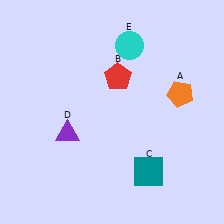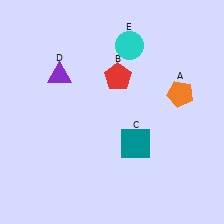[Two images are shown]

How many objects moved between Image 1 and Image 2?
2 objects moved between the two images.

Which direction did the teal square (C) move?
The teal square (C) moved up.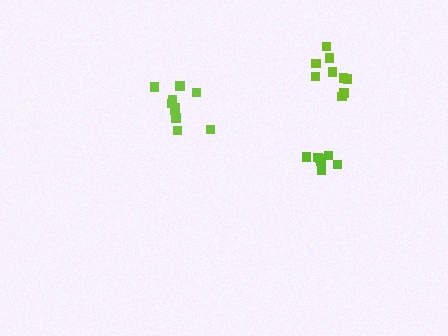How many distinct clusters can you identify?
There are 3 distinct clusters.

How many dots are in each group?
Group 1: 11 dots, Group 2: 7 dots, Group 3: 9 dots (27 total).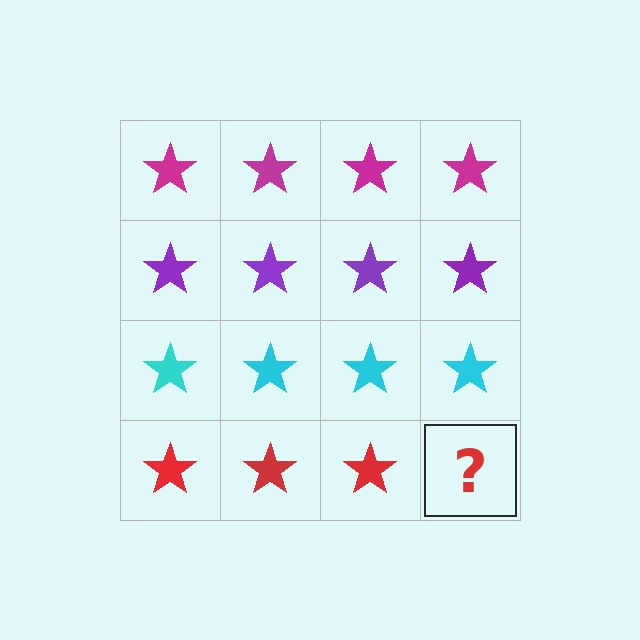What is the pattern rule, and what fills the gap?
The rule is that each row has a consistent color. The gap should be filled with a red star.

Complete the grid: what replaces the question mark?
The question mark should be replaced with a red star.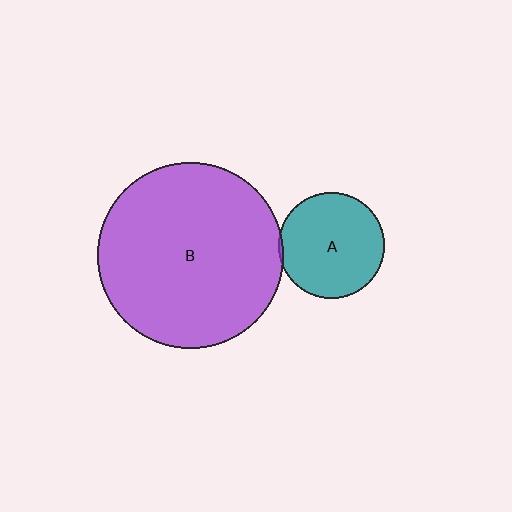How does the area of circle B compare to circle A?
Approximately 3.1 times.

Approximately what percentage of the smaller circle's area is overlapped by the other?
Approximately 5%.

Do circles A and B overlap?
Yes.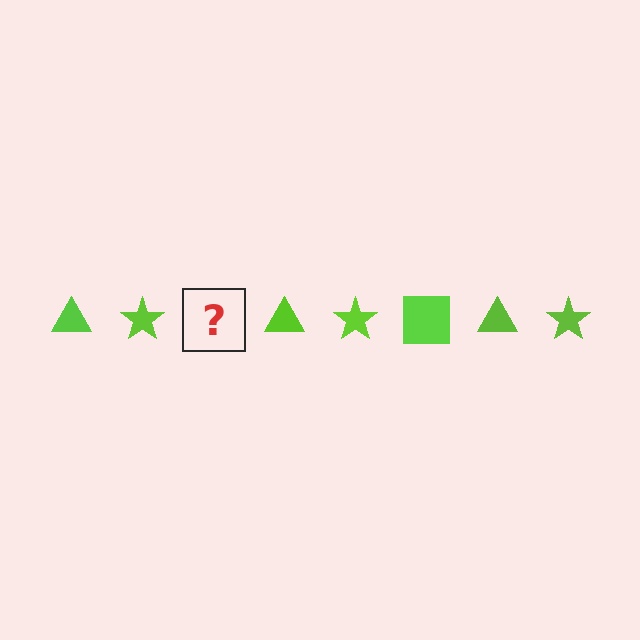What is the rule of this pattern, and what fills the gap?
The rule is that the pattern cycles through triangle, star, square shapes in lime. The gap should be filled with a lime square.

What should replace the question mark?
The question mark should be replaced with a lime square.